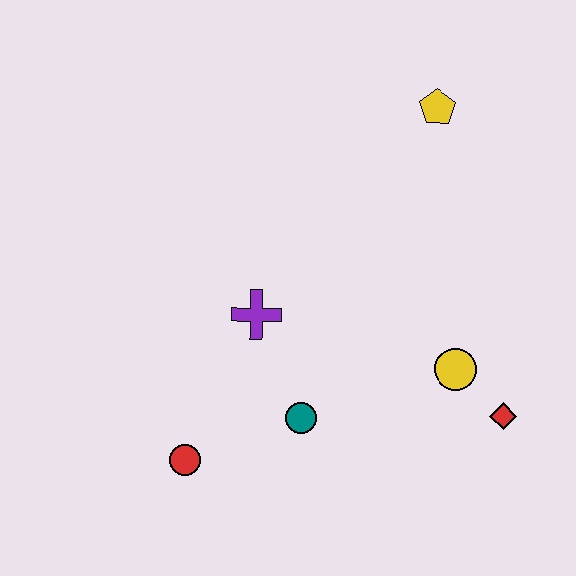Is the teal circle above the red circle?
Yes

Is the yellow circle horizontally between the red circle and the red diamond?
Yes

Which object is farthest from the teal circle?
The yellow pentagon is farthest from the teal circle.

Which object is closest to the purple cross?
The teal circle is closest to the purple cross.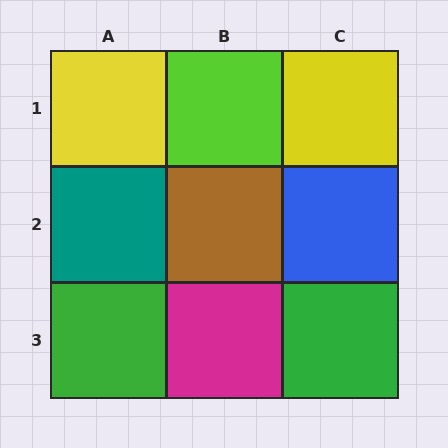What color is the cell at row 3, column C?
Green.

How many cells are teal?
1 cell is teal.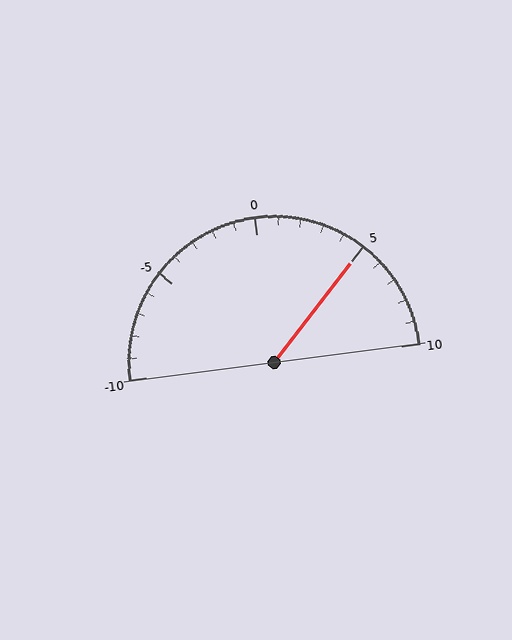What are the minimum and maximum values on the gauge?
The gauge ranges from -10 to 10.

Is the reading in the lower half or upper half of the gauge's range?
The reading is in the upper half of the range (-10 to 10).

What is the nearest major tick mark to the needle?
The nearest major tick mark is 5.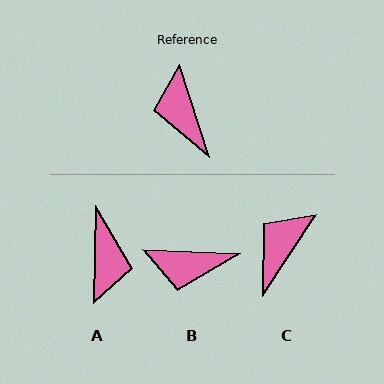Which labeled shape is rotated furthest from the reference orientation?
A, about 161 degrees away.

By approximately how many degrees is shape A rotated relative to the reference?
Approximately 161 degrees counter-clockwise.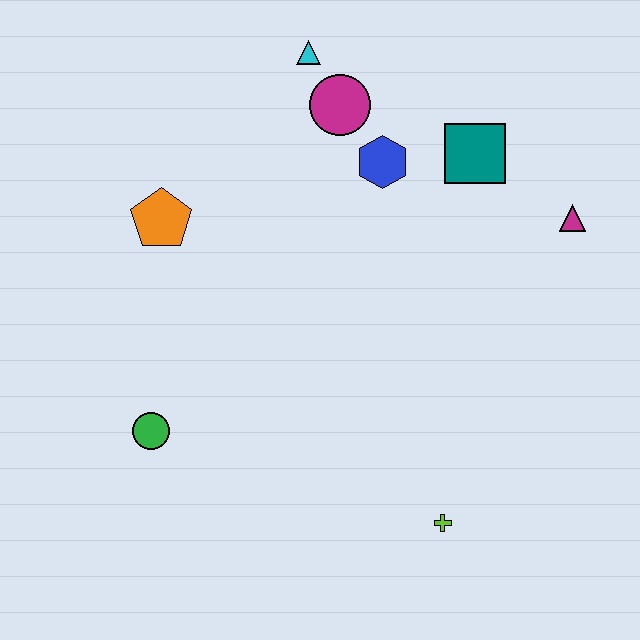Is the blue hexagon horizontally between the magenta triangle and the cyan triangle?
Yes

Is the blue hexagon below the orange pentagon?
No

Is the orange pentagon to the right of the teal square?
No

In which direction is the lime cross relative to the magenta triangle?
The lime cross is below the magenta triangle.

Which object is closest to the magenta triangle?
The teal square is closest to the magenta triangle.